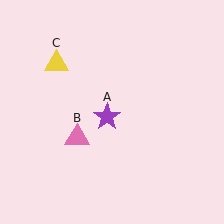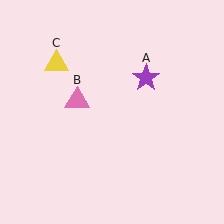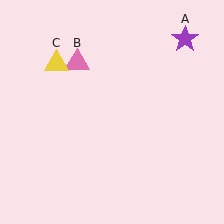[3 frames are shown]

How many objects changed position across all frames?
2 objects changed position: purple star (object A), pink triangle (object B).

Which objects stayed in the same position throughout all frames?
Yellow triangle (object C) remained stationary.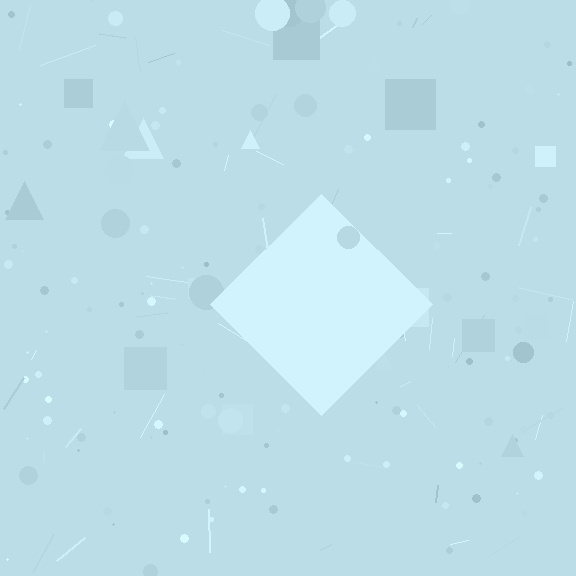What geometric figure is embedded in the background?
A diamond is embedded in the background.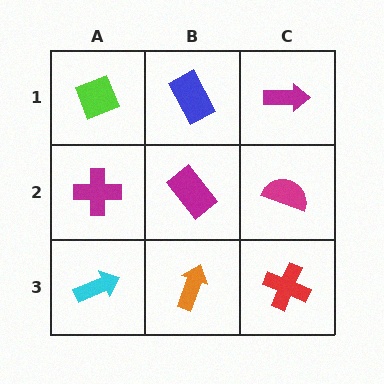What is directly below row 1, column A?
A magenta cross.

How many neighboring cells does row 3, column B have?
3.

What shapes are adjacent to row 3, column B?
A magenta rectangle (row 2, column B), a cyan arrow (row 3, column A), a red cross (row 3, column C).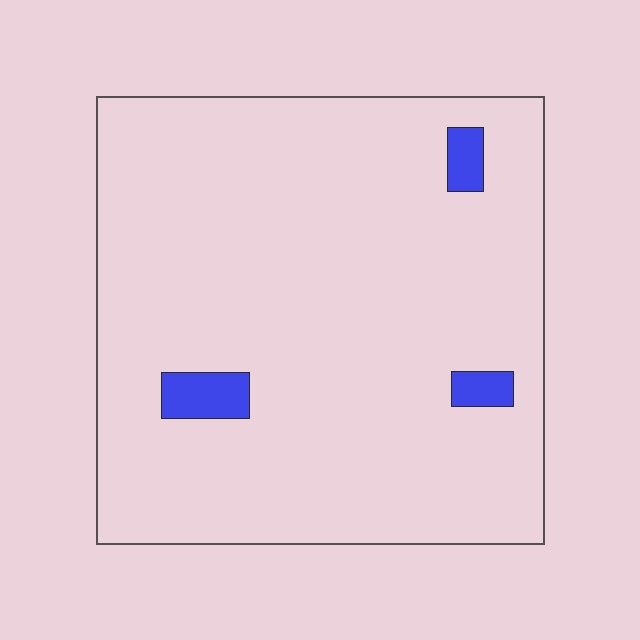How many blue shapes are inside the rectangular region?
3.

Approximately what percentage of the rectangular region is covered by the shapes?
Approximately 5%.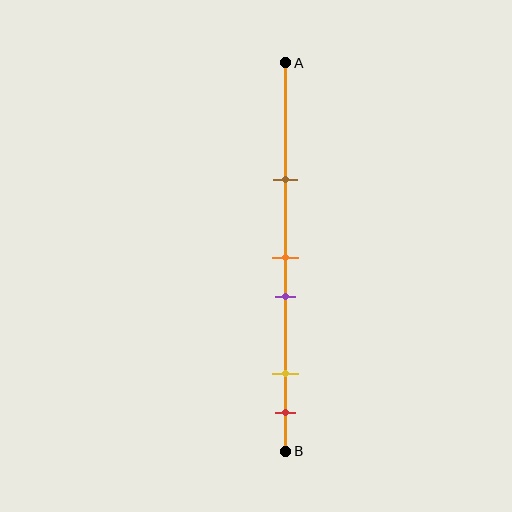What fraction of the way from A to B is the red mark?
The red mark is approximately 90% (0.9) of the way from A to B.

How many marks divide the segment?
There are 5 marks dividing the segment.